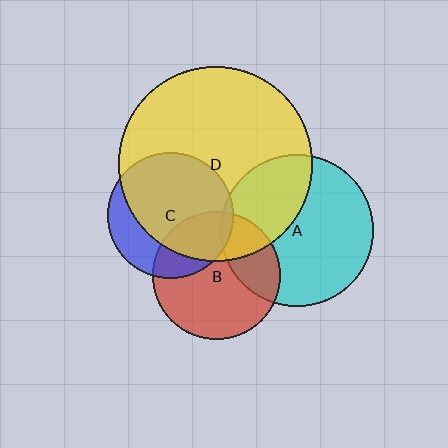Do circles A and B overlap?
Yes.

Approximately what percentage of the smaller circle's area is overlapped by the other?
Approximately 25%.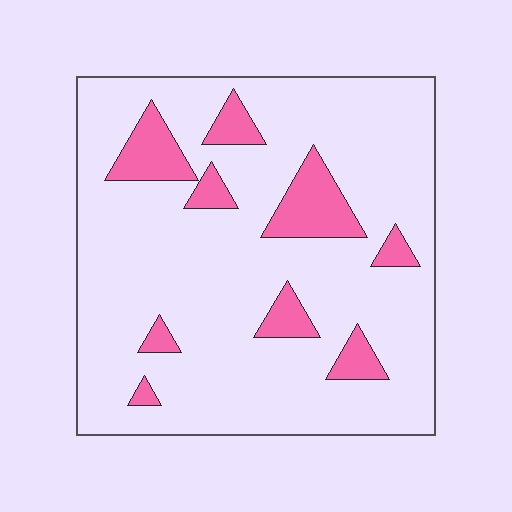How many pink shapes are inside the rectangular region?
9.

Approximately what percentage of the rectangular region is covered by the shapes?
Approximately 15%.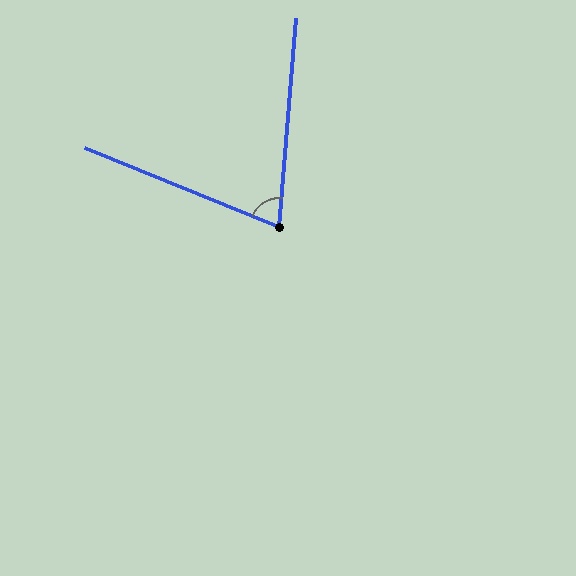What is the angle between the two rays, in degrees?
Approximately 73 degrees.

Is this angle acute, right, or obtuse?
It is acute.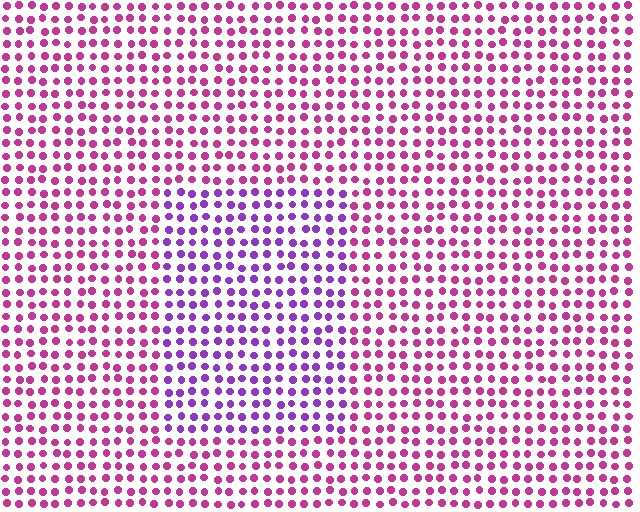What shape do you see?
I see a rectangle.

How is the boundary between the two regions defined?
The boundary is defined purely by a slight shift in hue (about 41 degrees). Spacing, size, and orientation are identical on both sides.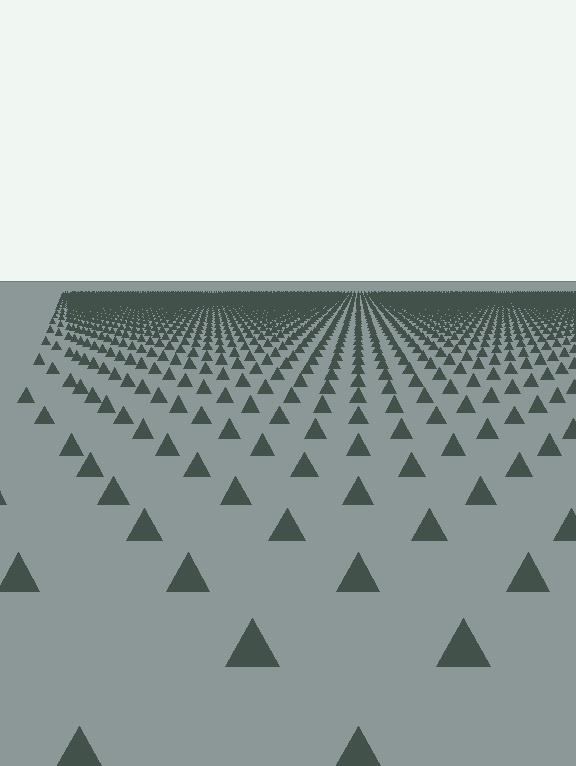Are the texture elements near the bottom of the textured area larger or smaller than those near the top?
Larger. Near the bottom, elements are closer to the viewer and appear at a bigger on-screen size.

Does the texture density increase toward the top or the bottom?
Density increases toward the top.